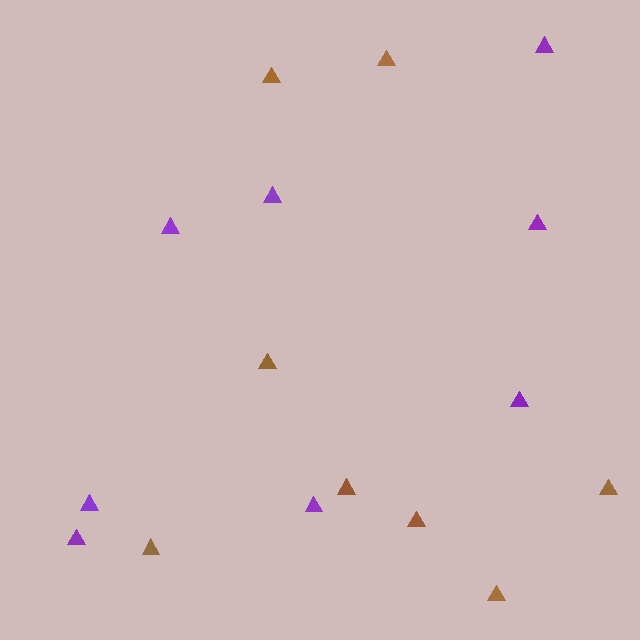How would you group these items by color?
There are 2 groups: one group of brown triangles (8) and one group of purple triangles (8).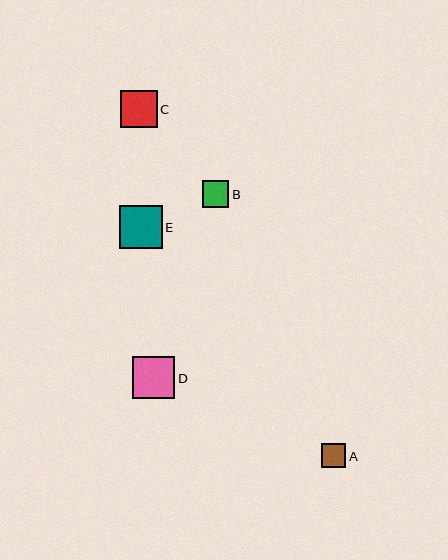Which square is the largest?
Square E is the largest with a size of approximately 43 pixels.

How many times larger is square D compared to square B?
Square D is approximately 1.6 times the size of square B.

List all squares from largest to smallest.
From largest to smallest: E, D, C, B, A.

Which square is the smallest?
Square A is the smallest with a size of approximately 25 pixels.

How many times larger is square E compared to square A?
Square E is approximately 1.8 times the size of square A.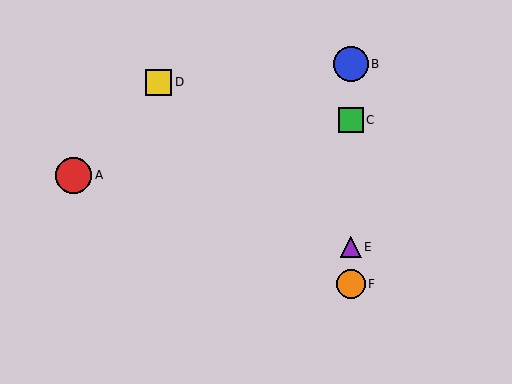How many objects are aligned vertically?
4 objects (B, C, E, F) are aligned vertically.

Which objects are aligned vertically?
Objects B, C, E, F are aligned vertically.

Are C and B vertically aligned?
Yes, both are at x≈351.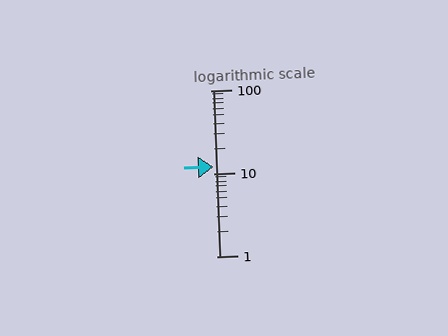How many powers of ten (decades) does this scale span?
The scale spans 2 decades, from 1 to 100.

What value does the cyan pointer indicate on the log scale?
The pointer indicates approximately 12.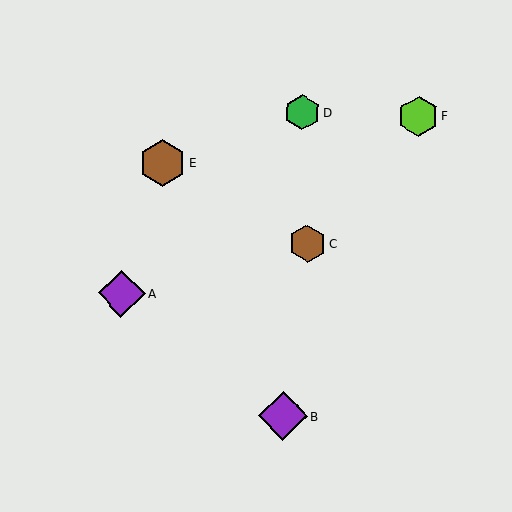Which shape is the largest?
The purple diamond (labeled B) is the largest.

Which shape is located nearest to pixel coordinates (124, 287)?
The purple diamond (labeled A) at (122, 294) is nearest to that location.